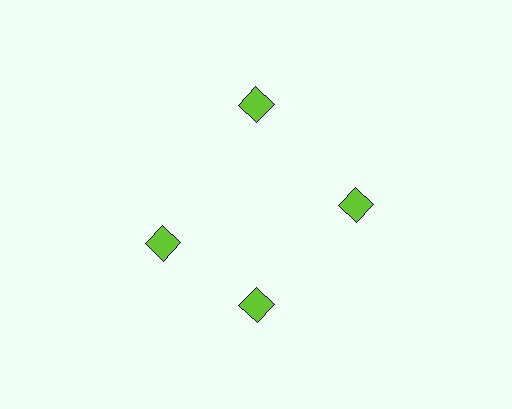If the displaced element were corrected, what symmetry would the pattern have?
It would have 4-fold rotational symmetry — the pattern would map onto itself every 90 degrees.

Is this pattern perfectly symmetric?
No. The 4 lime diamonds are arranged in a ring, but one element near the 9 o'clock position is rotated out of alignment along the ring, breaking the 4-fold rotational symmetry.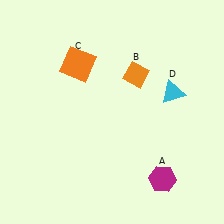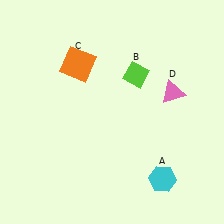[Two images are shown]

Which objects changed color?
A changed from magenta to cyan. B changed from orange to lime. D changed from cyan to pink.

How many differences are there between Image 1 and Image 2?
There are 3 differences between the two images.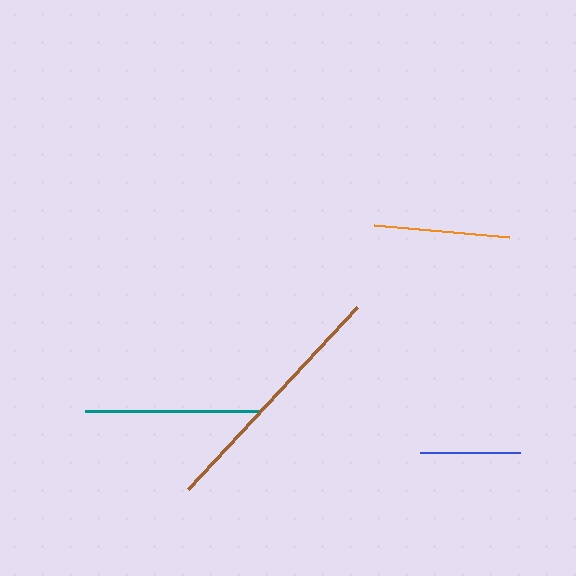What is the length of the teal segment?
The teal segment is approximately 174 pixels long.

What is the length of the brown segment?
The brown segment is approximately 248 pixels long.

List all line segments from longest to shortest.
From longest to shortest: brown, teal, orange, blue.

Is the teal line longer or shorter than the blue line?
The teal line is longer than the blue line.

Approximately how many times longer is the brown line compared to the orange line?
The brown line is approximately 1.8 times the length of the orange line.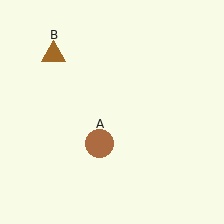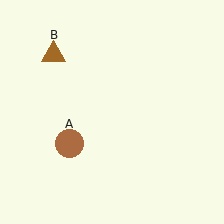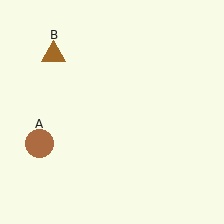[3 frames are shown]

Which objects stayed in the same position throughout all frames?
Brown triangle (object B) remained stationary.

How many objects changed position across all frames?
1 object changed position: brown circle (object A).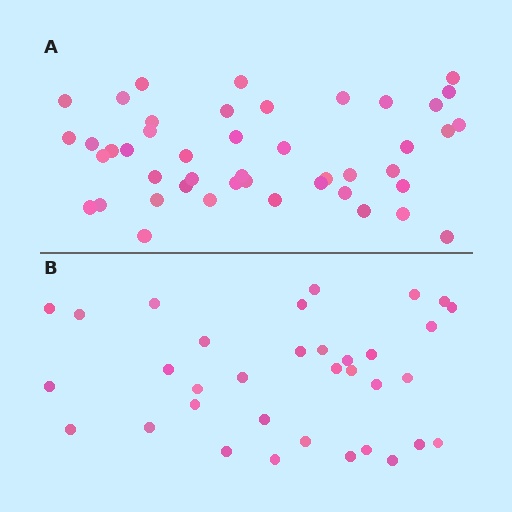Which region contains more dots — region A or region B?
Region A (the top region) has more dots.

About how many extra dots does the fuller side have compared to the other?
Region A has roughly 12 or so more dots than region B.